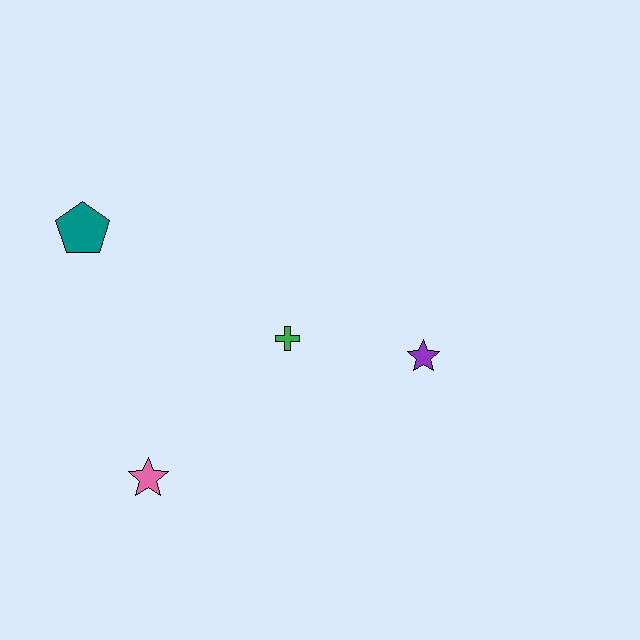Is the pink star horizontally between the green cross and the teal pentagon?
Yes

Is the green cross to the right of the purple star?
No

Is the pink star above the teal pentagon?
No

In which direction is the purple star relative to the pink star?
The purple star is to the right of the pink star.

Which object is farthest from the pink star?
The purple star is farthest from the pink star.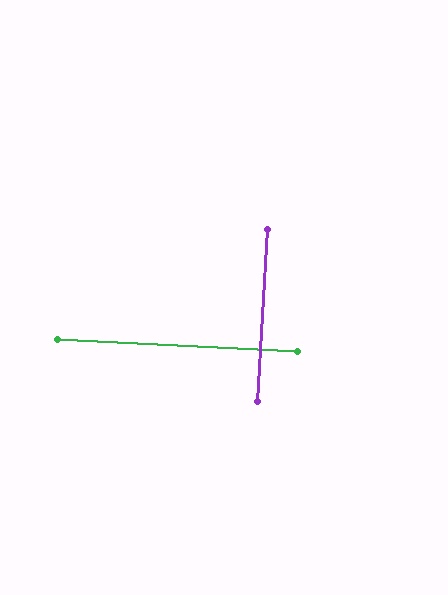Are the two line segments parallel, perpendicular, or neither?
Perpendicular — they meet at approximately 89°.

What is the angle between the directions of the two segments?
Approximately 89 degrees.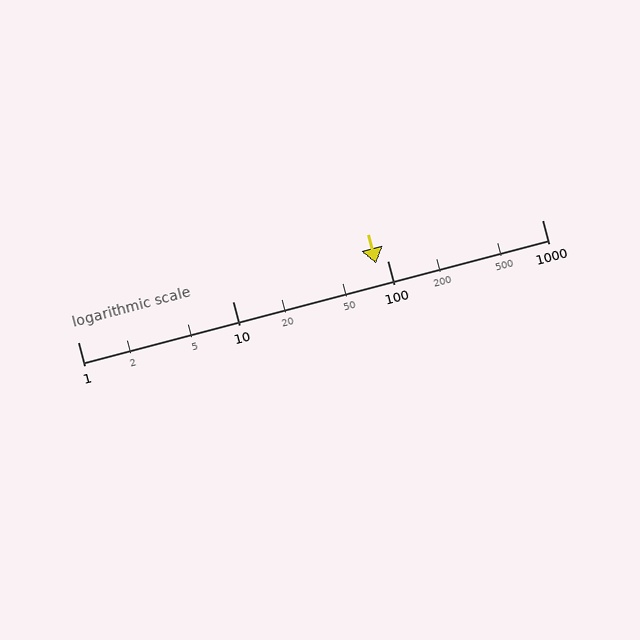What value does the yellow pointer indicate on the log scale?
The pointer indicates approximately 85.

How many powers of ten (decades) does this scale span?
The scale spans 3 decades, from 1 to 1000.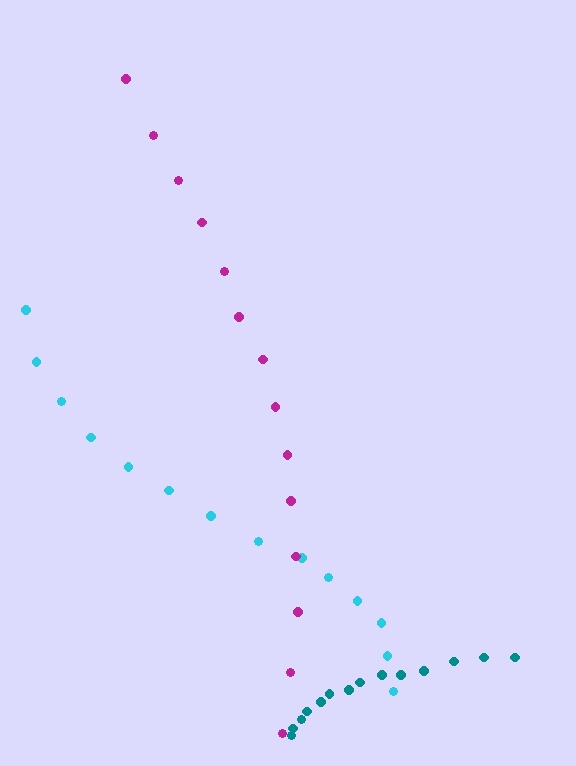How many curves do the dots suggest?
There are 3 distinct paths.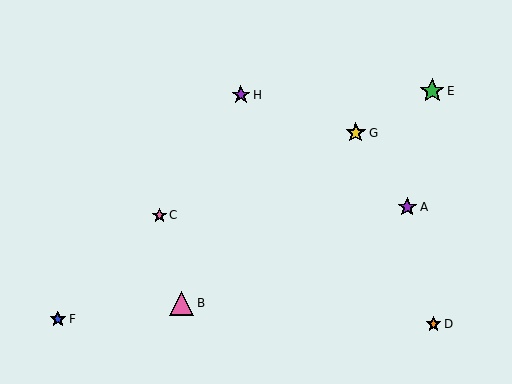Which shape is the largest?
The pink triangle (labeled B) is the largest.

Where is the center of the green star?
The center of the green star is at (432, 91).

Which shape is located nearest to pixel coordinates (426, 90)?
The green star (labeled E) at (432, 91) is nearest to that location.